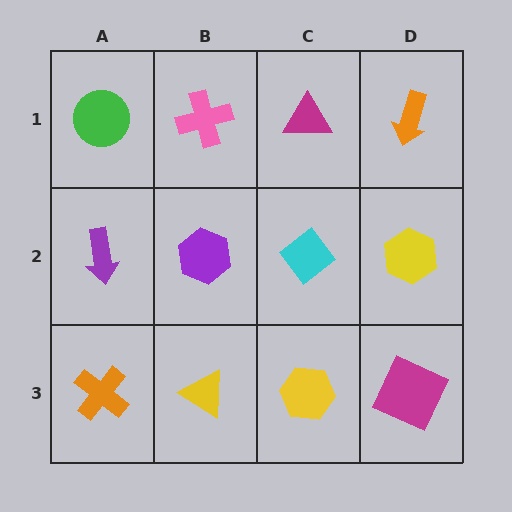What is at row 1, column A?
A green circle.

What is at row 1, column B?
A pink cross.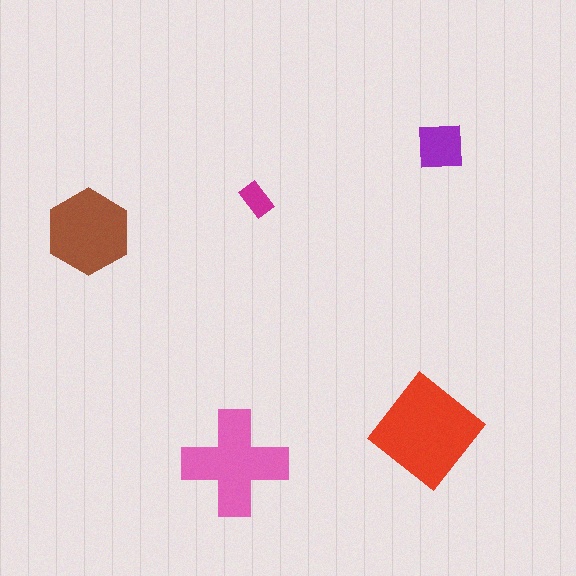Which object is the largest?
The red diamond.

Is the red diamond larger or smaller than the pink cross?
Larger.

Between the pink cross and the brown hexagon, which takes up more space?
The pink cross.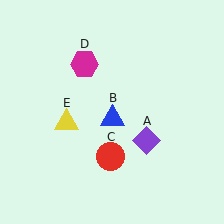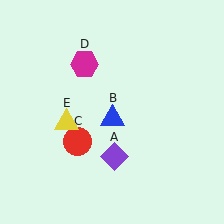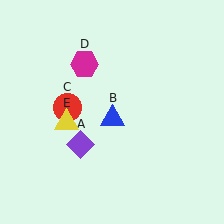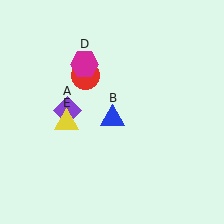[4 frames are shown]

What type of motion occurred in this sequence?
The purple diamond (object A), red circle (object C) rotated clockwise around the center of the scene.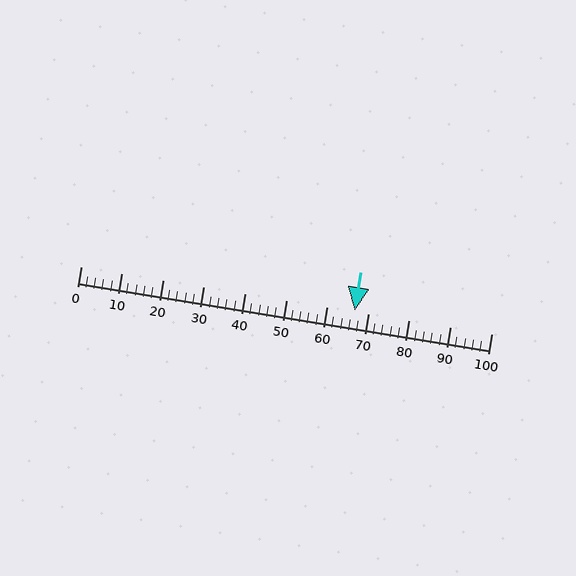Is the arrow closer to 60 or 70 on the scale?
The arrow is closer to 70.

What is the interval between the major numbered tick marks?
The major tick marks are spaced 10 units apart.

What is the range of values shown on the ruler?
The ruler shows values from 0 to 100.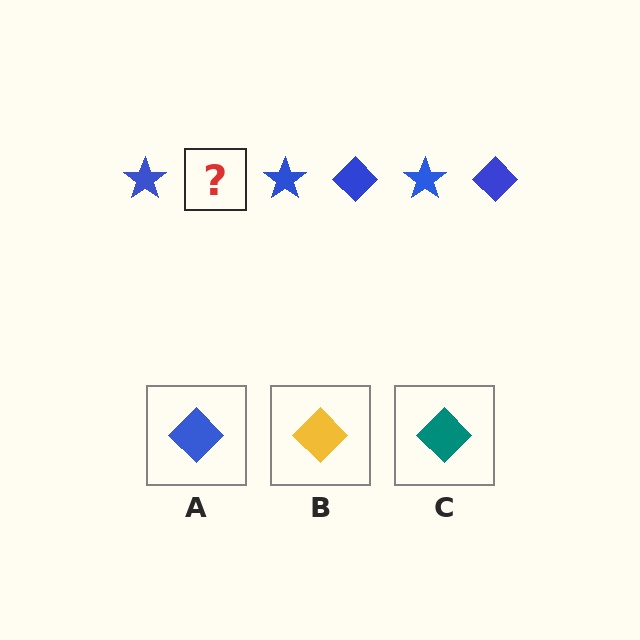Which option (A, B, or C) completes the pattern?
A.